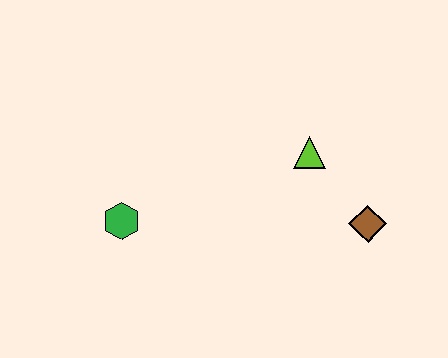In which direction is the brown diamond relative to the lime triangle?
The brown diamond is below the lime triangle.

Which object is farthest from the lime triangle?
The green hexagon is farthest from the lime triangle.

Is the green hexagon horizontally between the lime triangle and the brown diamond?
No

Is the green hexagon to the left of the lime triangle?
Yes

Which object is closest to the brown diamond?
The lime triangle is closest to the brown diamond.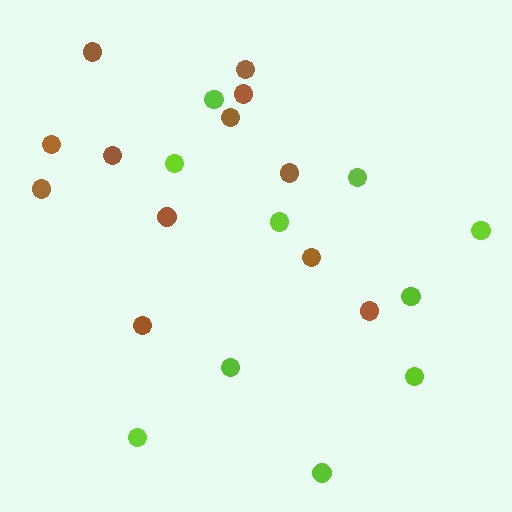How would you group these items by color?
There are 2 groups: one group of brown circles (12) and one group of lime circles (10).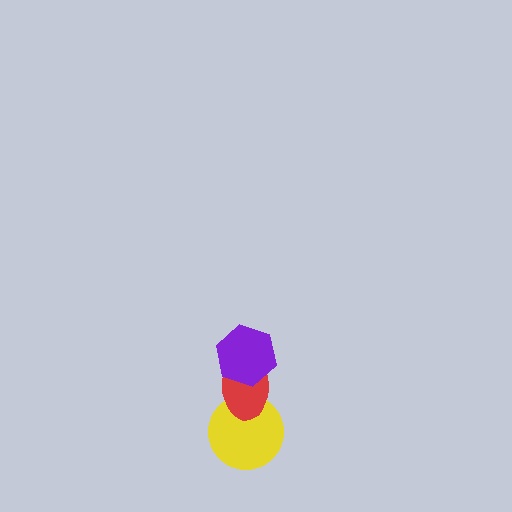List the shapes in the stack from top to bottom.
From top to bottom: the purple hexagon, the red ellipse, the yellow circle.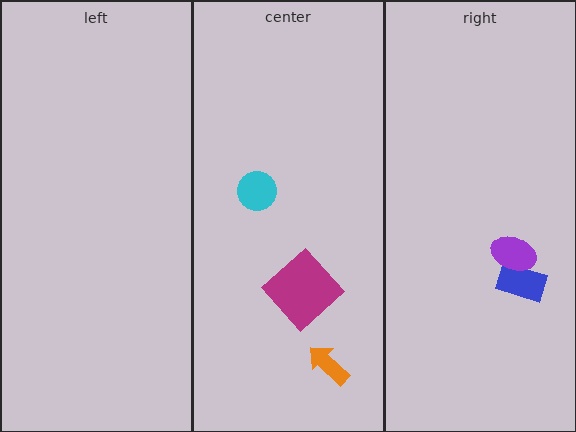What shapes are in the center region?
The orange arrow, the magenta diamond, the cyan circle.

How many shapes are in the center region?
3.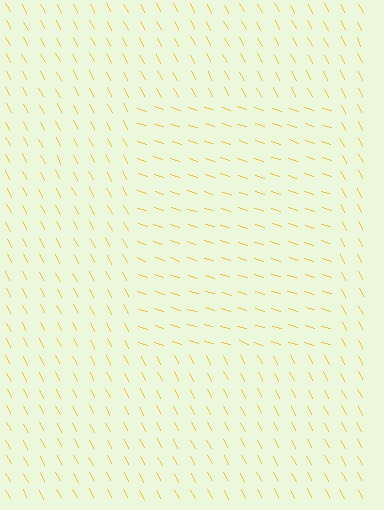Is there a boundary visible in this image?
Yes, there is a texture boundary formed by a change in line orientation.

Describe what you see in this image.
The image is filled with small yellow line segments. A rectangle region in the image has lines oriented differently from the surrounding lines, creating a visible texture boundary.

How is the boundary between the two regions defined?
The boundary is defined purely by a change in line orientation (approximately 45 degrees difference). All lines are the same color and thickness.